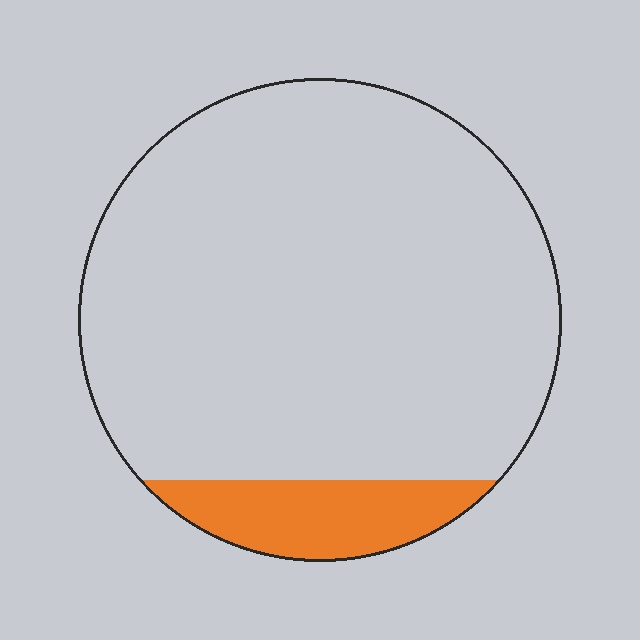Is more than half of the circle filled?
No.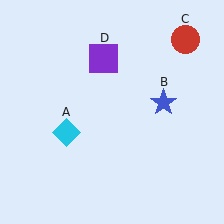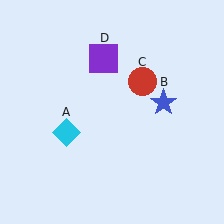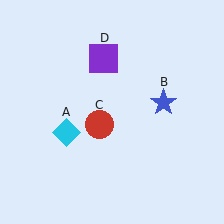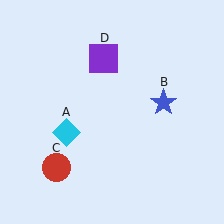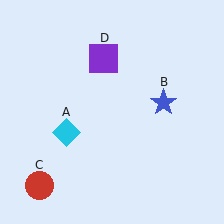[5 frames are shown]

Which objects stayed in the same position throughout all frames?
Cyan diamond (object A) and blue star (object B) and purple square (object D) remained stationary.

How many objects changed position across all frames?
1 object changed position: red circle (object C).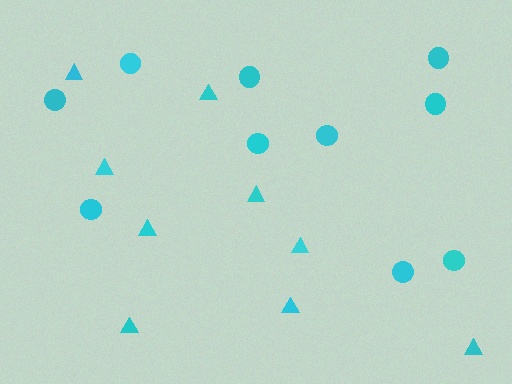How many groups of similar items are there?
There are 2 groups: one group of circles (10) and one group of triangles (9).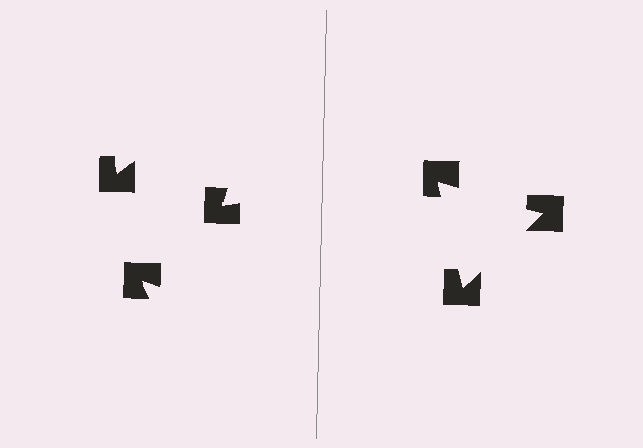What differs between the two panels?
The notched squares are positioned identically on both sides; only the wedge orientations differ. On the right they align to a triangle; on the left they are misaligned.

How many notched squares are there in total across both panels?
6 — 3 on each side.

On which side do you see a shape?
An illusory triangle appears on the right side. On the left side the wedge cuts are rotated, so no coherent shape forms.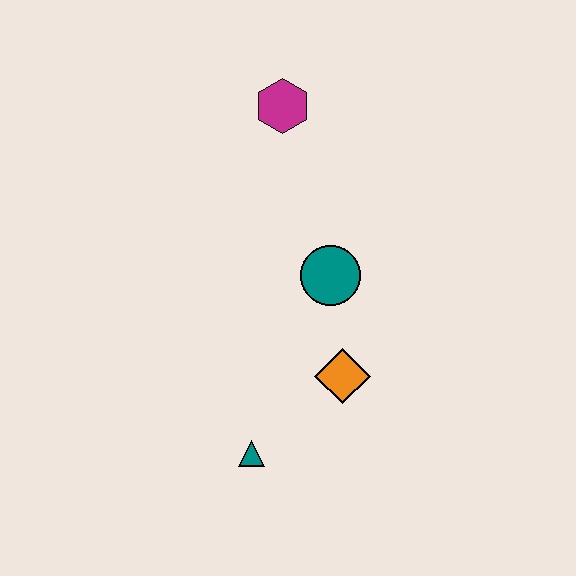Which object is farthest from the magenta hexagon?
The teal triangle is farthest from the magenta hexagon.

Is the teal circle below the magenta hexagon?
Yes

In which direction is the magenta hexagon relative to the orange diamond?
The magenta hexagon is above the orange diamond.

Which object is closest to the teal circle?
The orange diamond is closest to the teal circle.